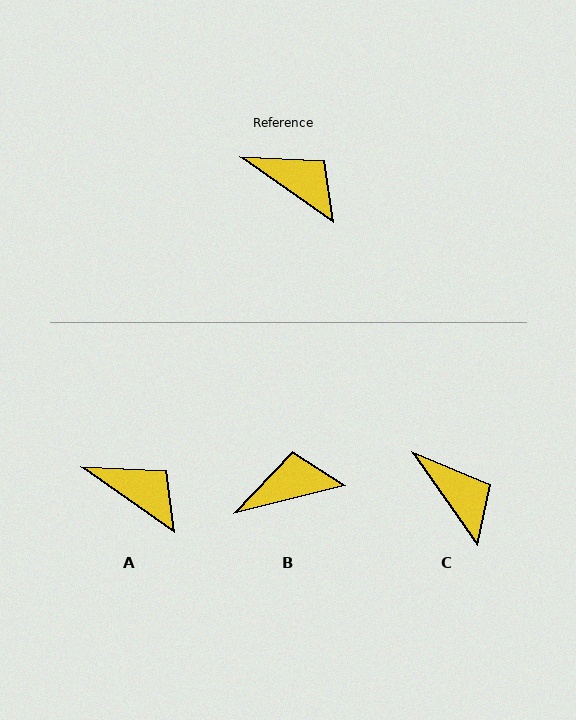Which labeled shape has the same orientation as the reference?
A.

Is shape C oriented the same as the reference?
No, it is off by about 20 degrees.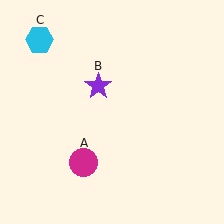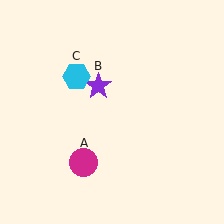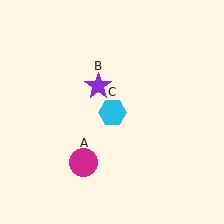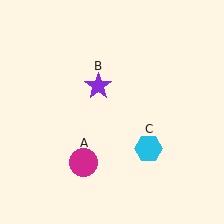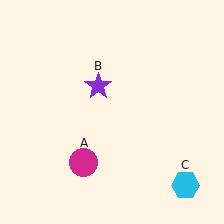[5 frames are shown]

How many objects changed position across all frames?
1 object changed position: cyan hexagon (object C).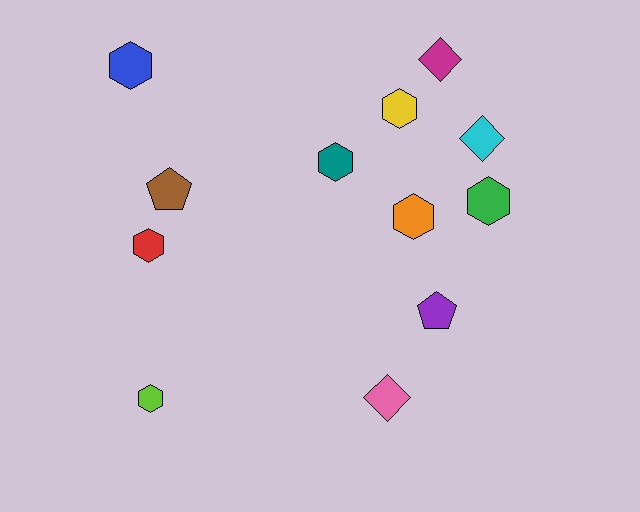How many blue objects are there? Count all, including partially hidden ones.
There is 1 blue object.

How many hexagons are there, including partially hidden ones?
There are 7 hexagons.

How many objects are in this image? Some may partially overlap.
There are 12 objects.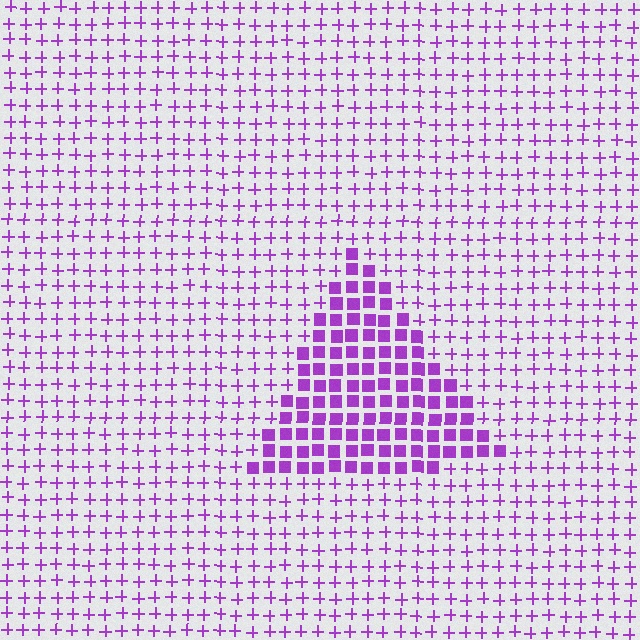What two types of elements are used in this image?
The image uses squares inside the triangle region and plus signs outside it.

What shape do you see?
I see a triangle.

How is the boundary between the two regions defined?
The boundary is defined by a change in element shape: squares inside vs. plus signs outside. All elements share the same color and spacing.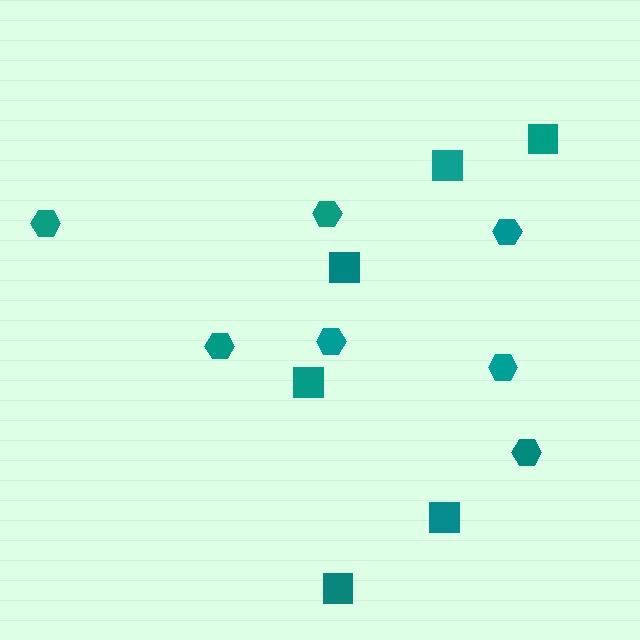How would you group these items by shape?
There are 2 groups: one group of squares (6) and one group of hexagons (7).